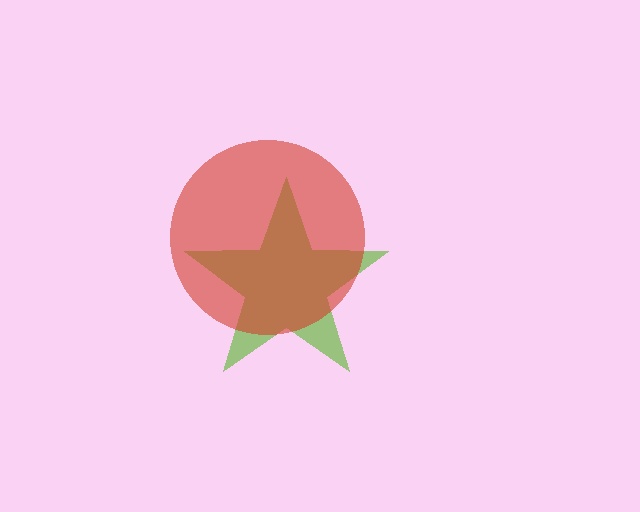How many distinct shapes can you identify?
There are 2 distinct shapes: a lime star, a red circle.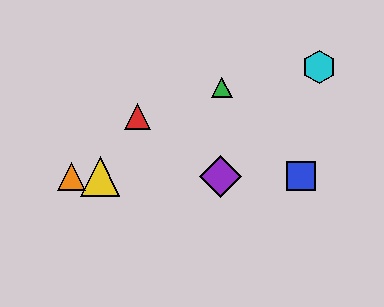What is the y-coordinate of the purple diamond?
The purple diamond is at y≈176.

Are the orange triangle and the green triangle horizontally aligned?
No, the orange triangle is at y≈176 and the green triangle is at y≈88.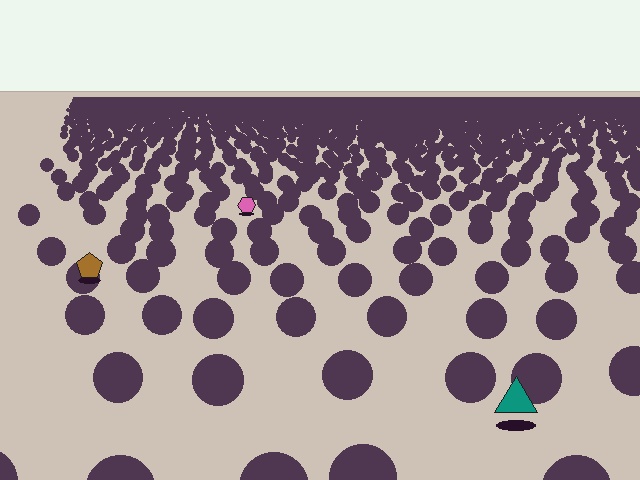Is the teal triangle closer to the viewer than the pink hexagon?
Yes. The teal triangle is closer — you can tell from the texture gradient: the ground texture is coarser near it.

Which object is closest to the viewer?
The teal triangle is closest. The texture marks near it are larger and more spread out.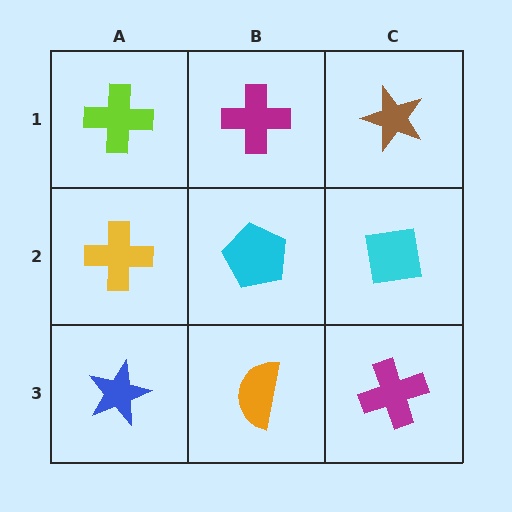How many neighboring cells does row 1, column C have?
2.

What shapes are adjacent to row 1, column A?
A yellow cross (row 2, column A), a magenta cross (row 1, column B).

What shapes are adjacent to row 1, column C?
A cyan square (row 2, column C), a magenta cross (row 1, column B).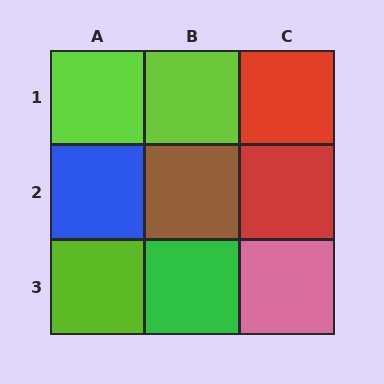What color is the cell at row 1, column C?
Red.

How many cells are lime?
3 cells are lime.